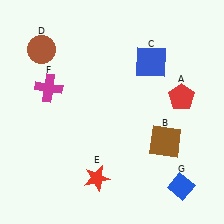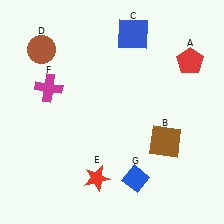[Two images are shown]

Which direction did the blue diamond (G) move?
The blue diamond (G) moved left.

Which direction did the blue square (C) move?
The blue square (C) moved up.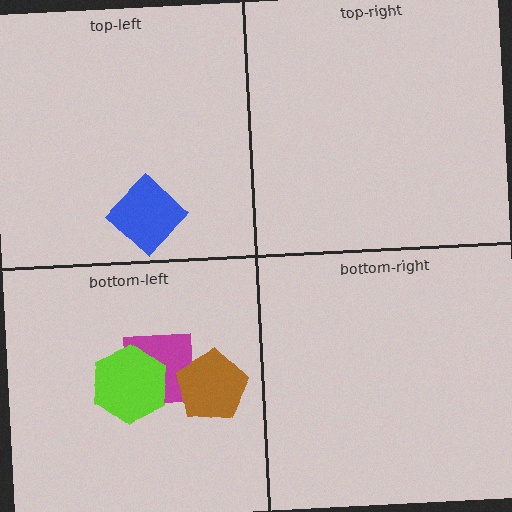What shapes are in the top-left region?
The blue diamond.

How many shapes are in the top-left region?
1.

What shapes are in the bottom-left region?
The magenta square, the brown pentagon, the lime hexagon.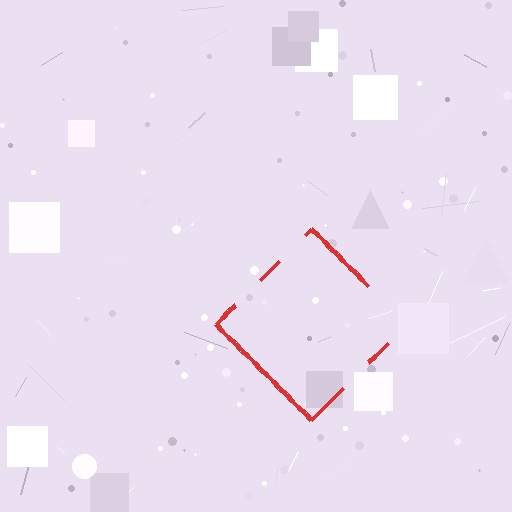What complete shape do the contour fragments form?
The contour fragments form a diamond.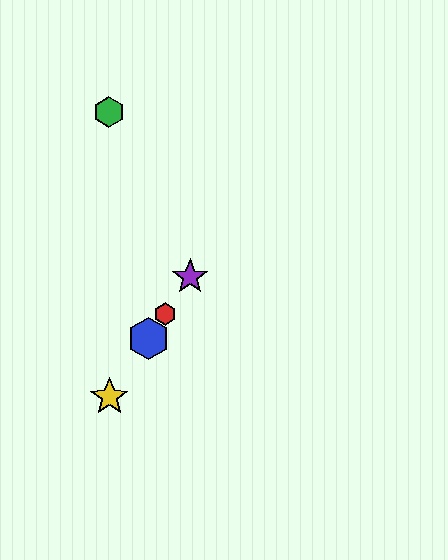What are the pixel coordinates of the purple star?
The purple star is at (190, 277).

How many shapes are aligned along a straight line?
4 shapes (the red hexagon, the blue hexagon, the yellow star, the purple star) are aligned along a straight line.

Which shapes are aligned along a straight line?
The red hexagon, the blue hexagon, the yellow star, the purple star are aligned along a straight line.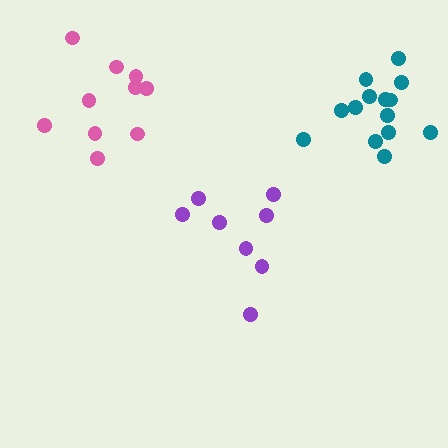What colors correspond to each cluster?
The clusters are colored: teal, pink, purple.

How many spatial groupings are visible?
There are 3 spatial groupings.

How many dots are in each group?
Group 1: 14 dots, Group 2: 10 dots, Group 3: 8 dots (32 total).